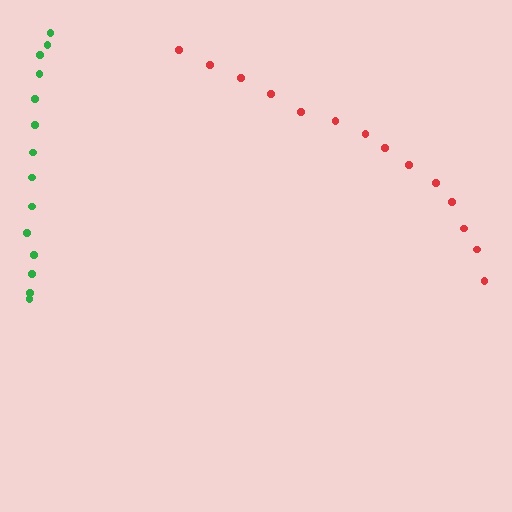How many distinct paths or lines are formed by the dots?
There are 2 distinct paths.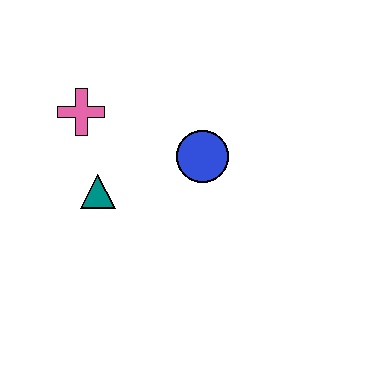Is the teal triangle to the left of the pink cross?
No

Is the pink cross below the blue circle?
No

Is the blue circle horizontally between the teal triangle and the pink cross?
No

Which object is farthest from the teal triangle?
The blue circle is farthest from the teal triangle.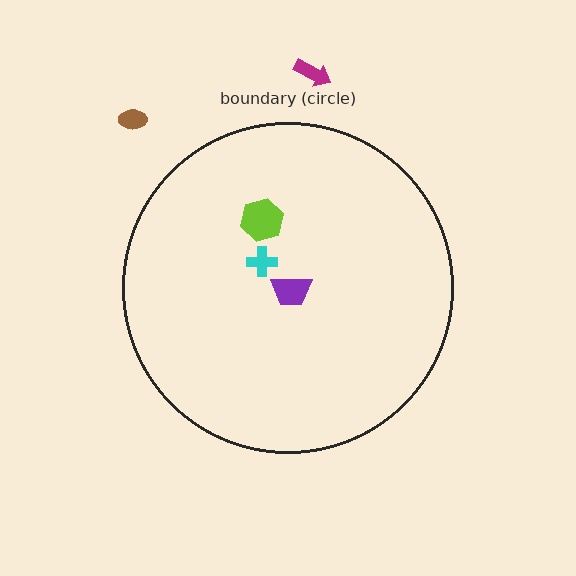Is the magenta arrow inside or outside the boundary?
Outside.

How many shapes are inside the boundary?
3 inside, 2 outside.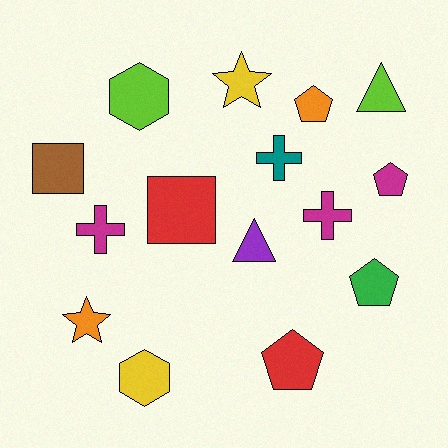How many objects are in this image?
There are 15 objects.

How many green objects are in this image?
There is 1 green object.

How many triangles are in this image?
There are 2 triangles.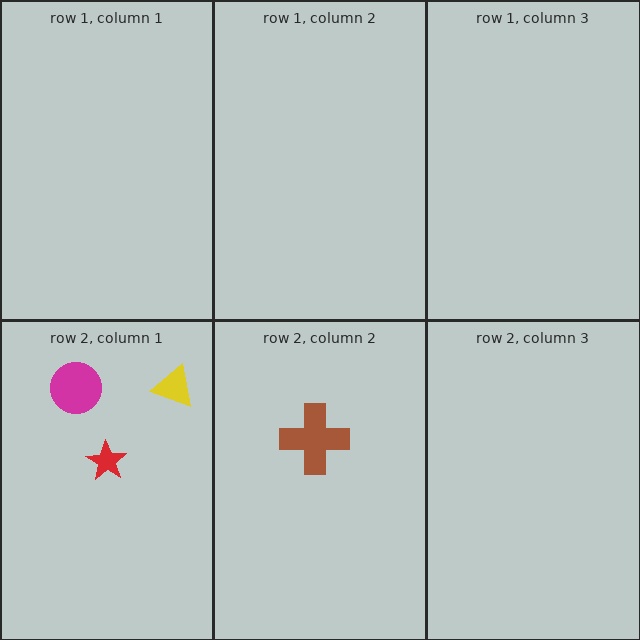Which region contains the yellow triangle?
The row 2, column 1 region.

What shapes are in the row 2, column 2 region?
The brown cross.